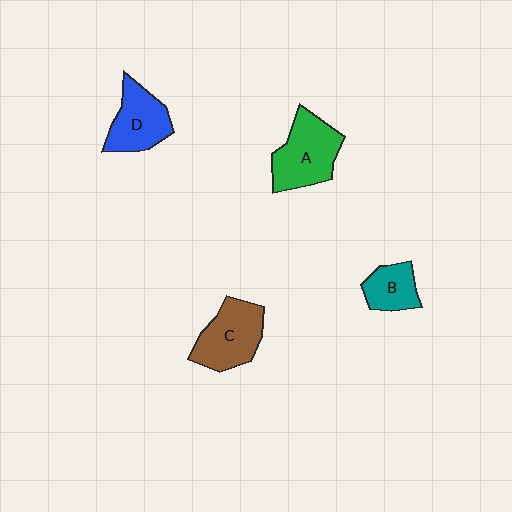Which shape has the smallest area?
Shape B (teal).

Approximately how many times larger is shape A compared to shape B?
Approximately 1.8 times.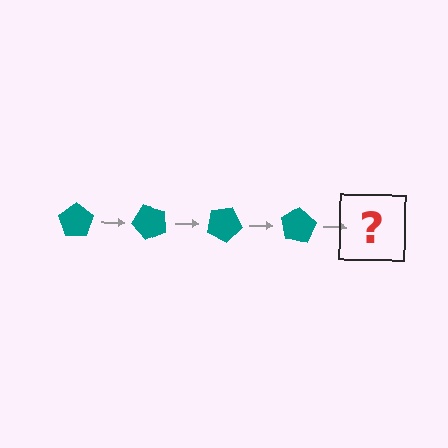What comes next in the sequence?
The next element should be a teal pentagon rotated 200 degrees.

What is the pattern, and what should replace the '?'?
The pattern is that the pentagon rotates 50 degrees each step. The '?' should be a teal pentagon rotated 200 degrees.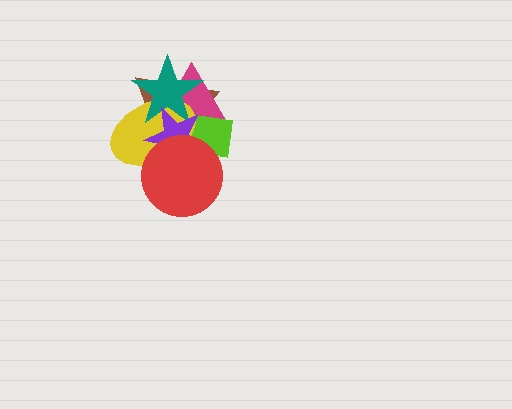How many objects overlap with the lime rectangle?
6 objects overlap with the lime rectangle.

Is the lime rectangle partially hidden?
Yes, it is partially covered by another shape.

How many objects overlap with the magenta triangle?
5 objects overlap with the magenta triangle.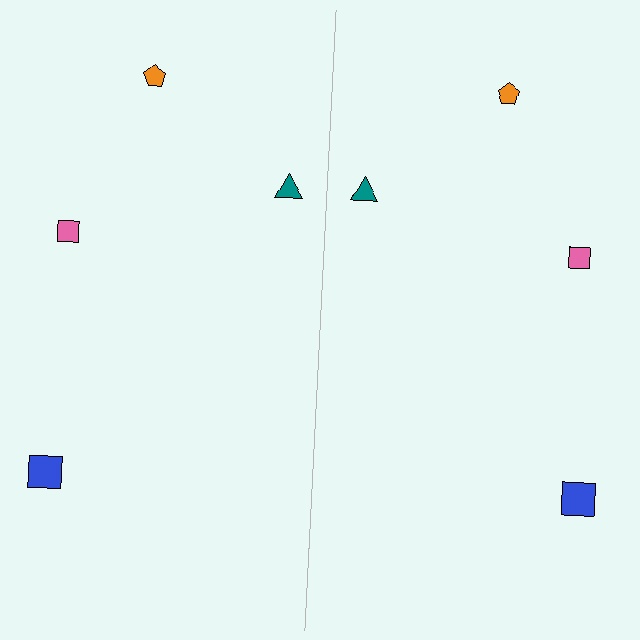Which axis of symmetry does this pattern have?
The pattern has a vertical axis of symmetry running through the center of the image.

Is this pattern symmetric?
Yes, this pattern has bilateral (reflection) symmetry.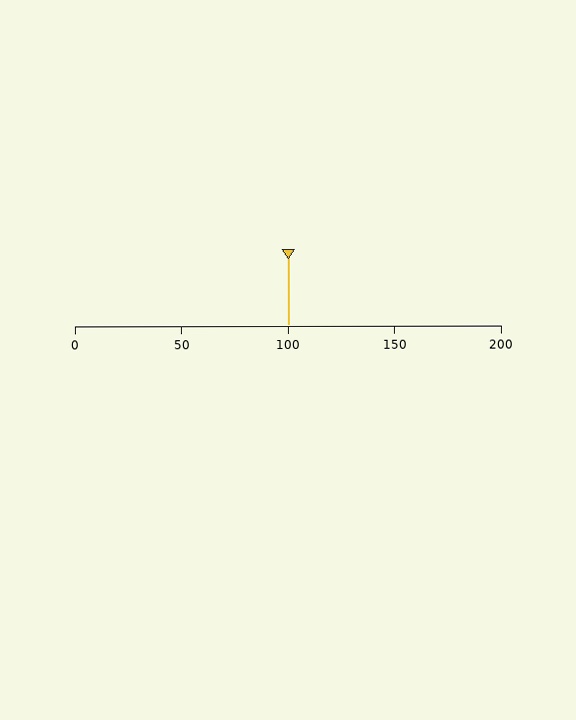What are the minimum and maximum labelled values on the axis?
The axis runs from 0 to 200.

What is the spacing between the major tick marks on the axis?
The major ticks are spaced 50 apart.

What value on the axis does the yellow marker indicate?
The marker indicates approximately 100.